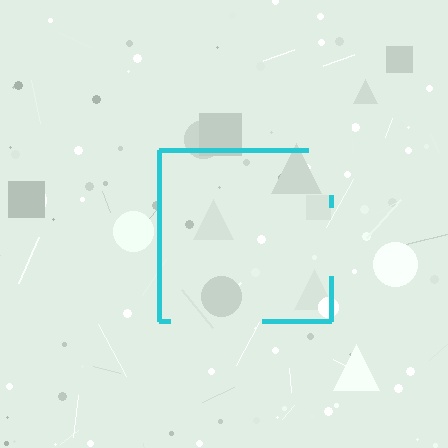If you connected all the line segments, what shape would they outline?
They would outline a square.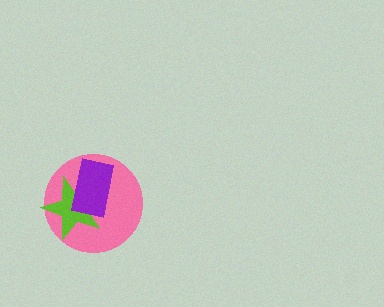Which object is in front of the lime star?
The purple rectangle is in front of the lime star.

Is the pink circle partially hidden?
Yes, it is partially covered by another shape.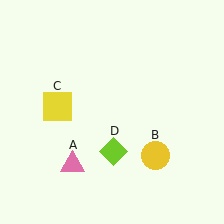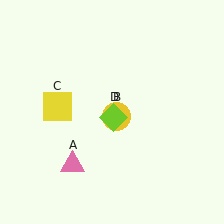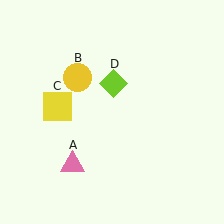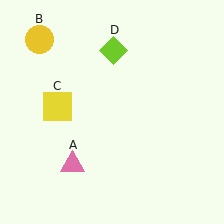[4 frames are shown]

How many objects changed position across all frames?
2 objects changed position: yellow circle (object B), lime diamond (object D).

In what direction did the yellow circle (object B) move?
The yellow circle (object B) moved up and to the left.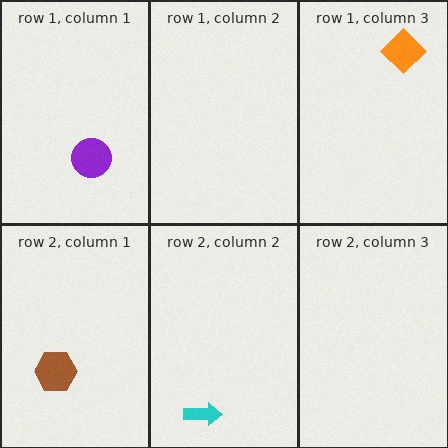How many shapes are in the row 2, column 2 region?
1.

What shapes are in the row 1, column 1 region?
The purple circle.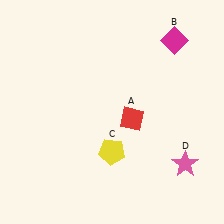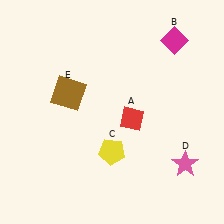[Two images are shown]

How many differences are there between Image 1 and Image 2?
There is 1 difference between the two images.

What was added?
A brown square (E) was added in Image 2.